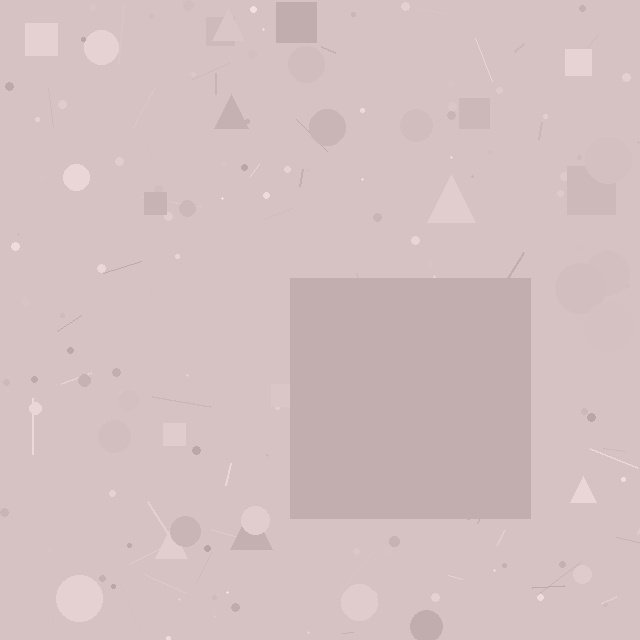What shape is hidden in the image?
A square is hidden in the image.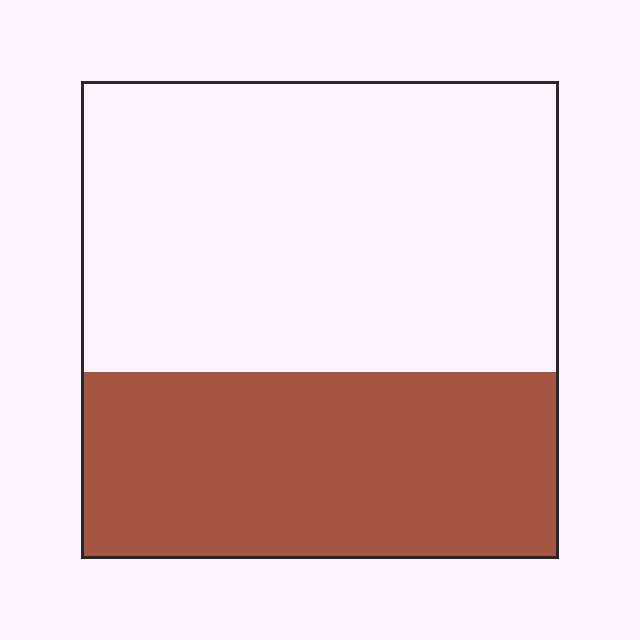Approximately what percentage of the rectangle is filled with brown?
Approximately 40%.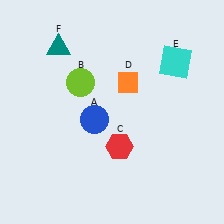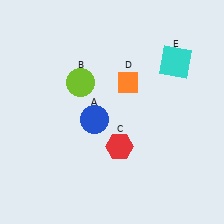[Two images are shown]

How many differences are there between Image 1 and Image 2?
There is 1 difference between the two images.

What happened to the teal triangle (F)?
The teal triangle (F) was removed in Image 2. It was in the top-left area of Image 1.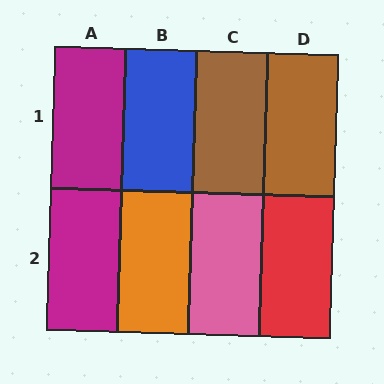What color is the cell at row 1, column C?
Brown.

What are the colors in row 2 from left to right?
Magenta, orange, pink, red.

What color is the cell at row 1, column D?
Brown.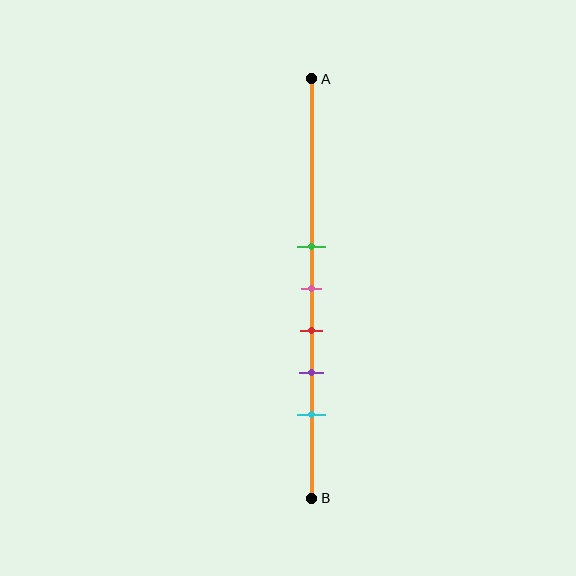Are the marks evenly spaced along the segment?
Yes, the marks are approximately evenly spaced.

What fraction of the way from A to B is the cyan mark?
The cyan mark is approximately 80% (0.8) of the way from A to B.